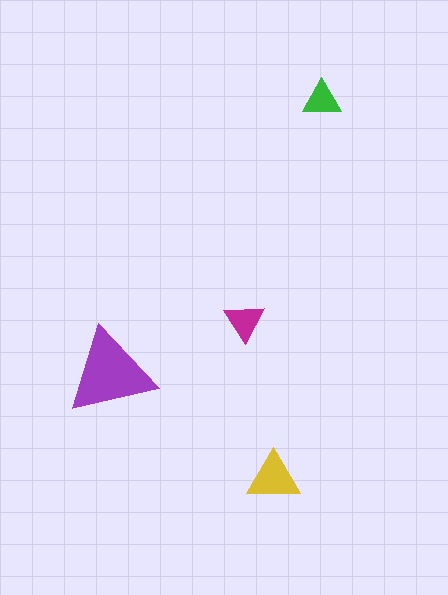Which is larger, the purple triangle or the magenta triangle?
The purple one.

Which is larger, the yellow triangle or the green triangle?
The yellow one.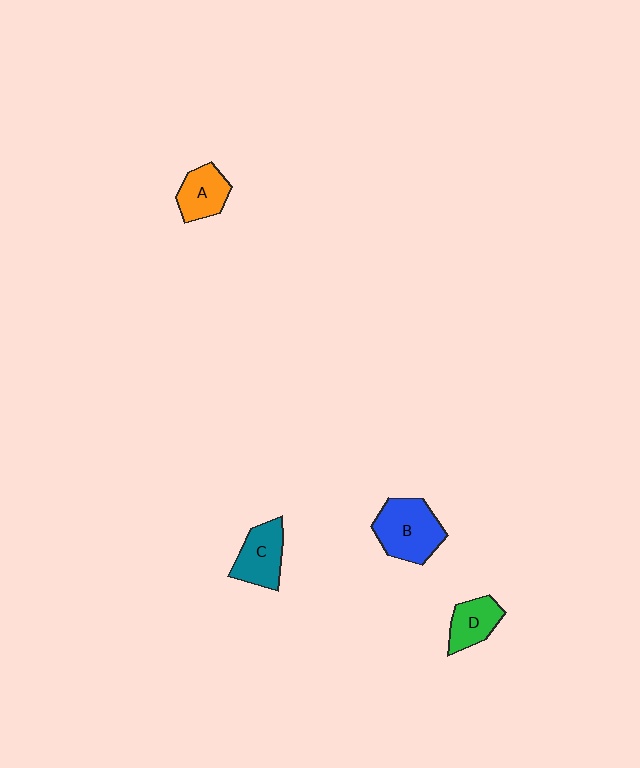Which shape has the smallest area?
Shape D (green).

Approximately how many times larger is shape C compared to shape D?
Approximately 1.2 times.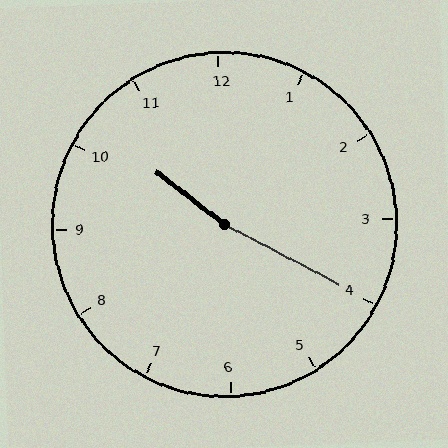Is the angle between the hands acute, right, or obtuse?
It is obtuse.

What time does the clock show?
10:20.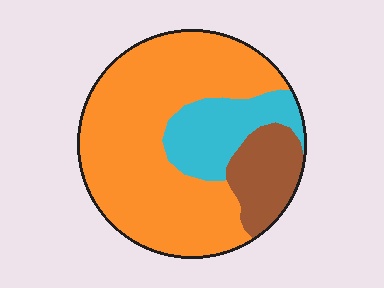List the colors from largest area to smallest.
From largest to smallest: orange, cyan, brown.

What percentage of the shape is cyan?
Cyan covers 18% of the shape.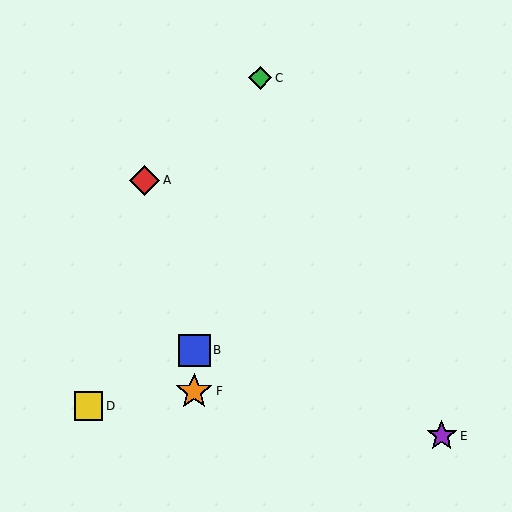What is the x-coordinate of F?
Object F is at x≈194.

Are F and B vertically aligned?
Yes, both are at x≈194.